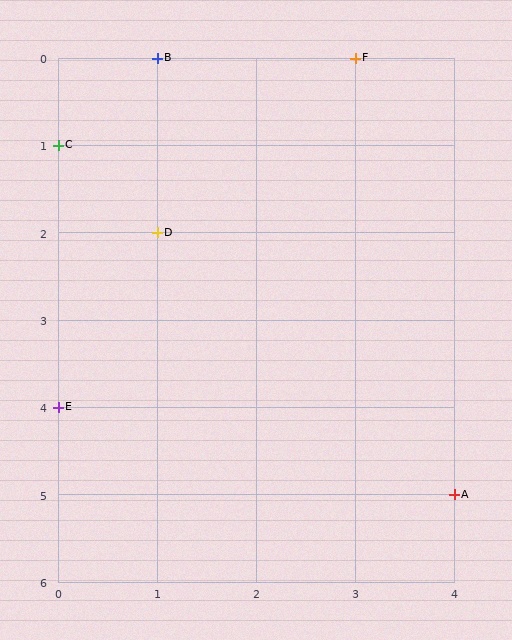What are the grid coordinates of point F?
Point F is at grid coordinates (3, 0).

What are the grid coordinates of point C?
Point C is at grid coordinates (0, 1).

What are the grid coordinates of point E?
Point E is at grid coordinates (0, 4).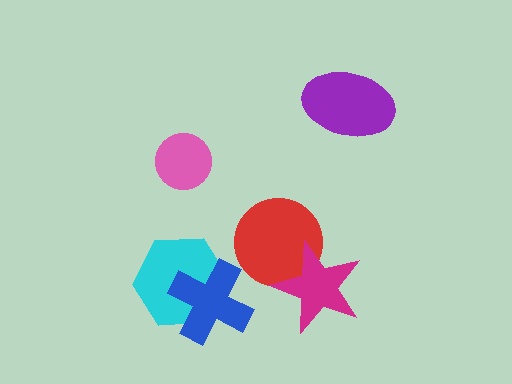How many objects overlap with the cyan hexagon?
1 object overlaps with the cyan hexagon.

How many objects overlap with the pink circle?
0 objects overlap with the pink circle.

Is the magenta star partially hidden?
No, no other shape covers it.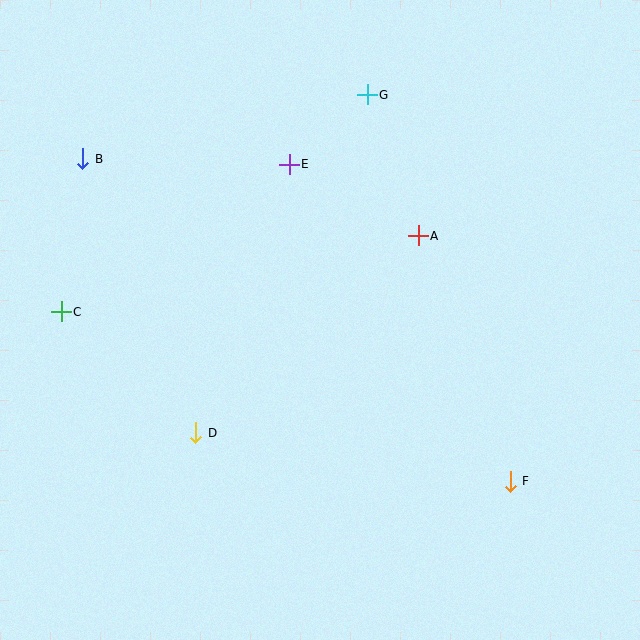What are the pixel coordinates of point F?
Point F is at (510, 481).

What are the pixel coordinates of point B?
Point B is at (82, 159).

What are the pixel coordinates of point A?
Point A is at (418, 236).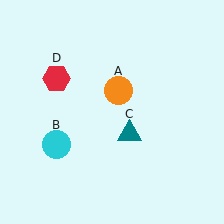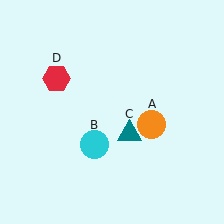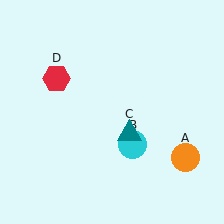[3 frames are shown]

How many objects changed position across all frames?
2 objects changed position: orange circle (object A), cyan circle (object B).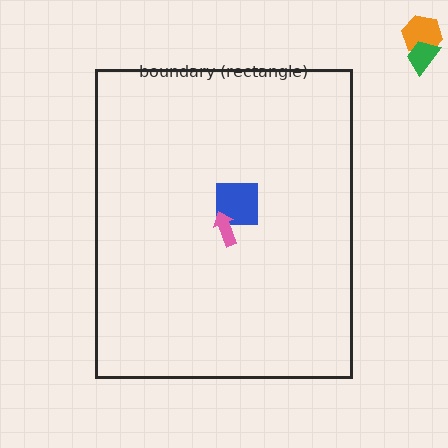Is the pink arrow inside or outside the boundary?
Inside.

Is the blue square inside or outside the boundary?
Inside.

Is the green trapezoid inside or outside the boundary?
Outside.